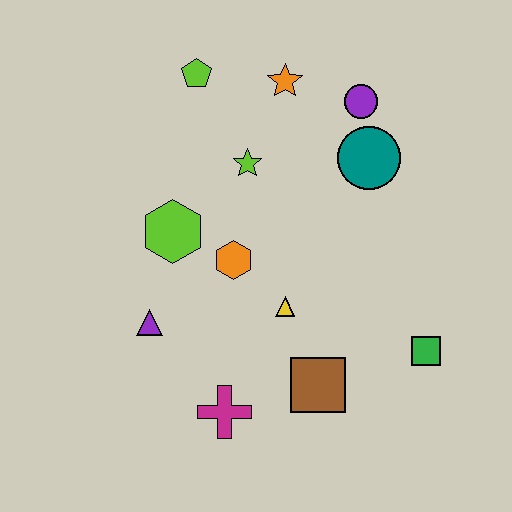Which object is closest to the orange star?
The purple circle is closest to the orange star.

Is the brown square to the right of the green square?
No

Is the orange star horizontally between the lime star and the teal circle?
Yes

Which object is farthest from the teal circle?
The magenta cross is farthest from the teal circle.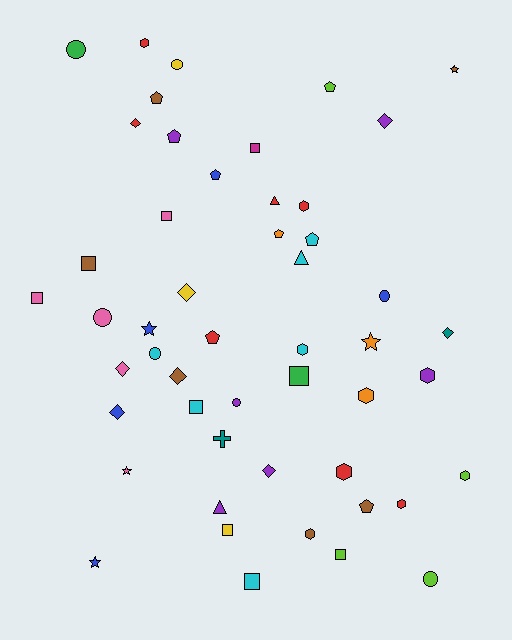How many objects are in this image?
There are 50 objects.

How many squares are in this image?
There are 9 squares.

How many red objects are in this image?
There are 7 red objects.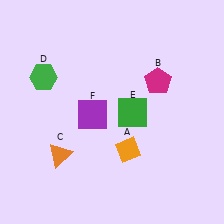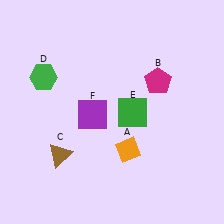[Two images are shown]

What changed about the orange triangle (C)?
In Image 1, C is orange. In Image 2, it changed to brown.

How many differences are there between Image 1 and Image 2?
There is 1 difference between the two images.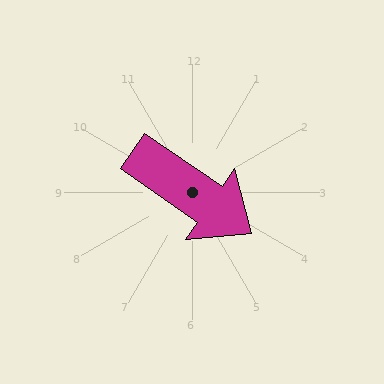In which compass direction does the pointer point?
Southeast.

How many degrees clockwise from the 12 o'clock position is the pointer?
Approximately 125 degrees.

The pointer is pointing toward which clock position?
Roughly 4 o'clock.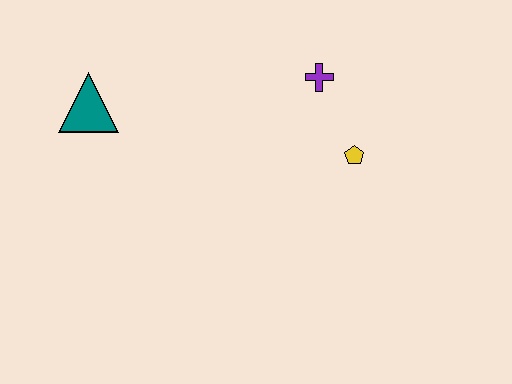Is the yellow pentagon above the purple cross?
No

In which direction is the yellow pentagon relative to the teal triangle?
The yellow pentagon is to the right of the teal triangle.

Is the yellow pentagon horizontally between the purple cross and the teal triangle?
No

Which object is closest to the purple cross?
The yellow pentagon is closest to the purple cross.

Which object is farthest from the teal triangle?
The yellow pentagon is farthest from the teal triangle.